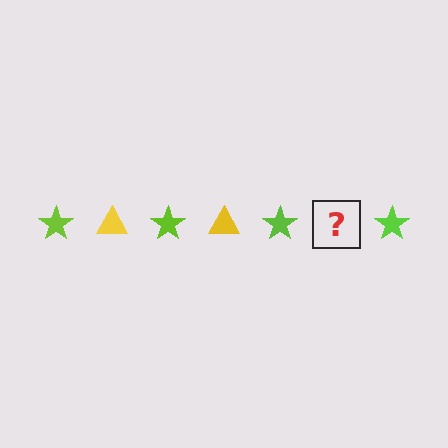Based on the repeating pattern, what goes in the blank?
The blank should be a yellow triangle.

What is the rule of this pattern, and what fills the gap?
The rule is that the pattern alternates between lime star and yellow triangle. The gap should be filled with a yellow triangle.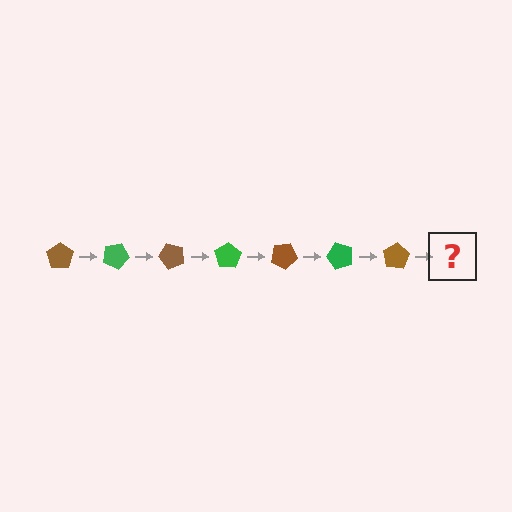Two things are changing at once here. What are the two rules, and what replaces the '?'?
The two rules are that it rotates 25 degrees each step and the color cycles through brown and green. The '?' should be a green pentagon, rotated 175 degrees from the start.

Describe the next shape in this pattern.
It should be a green pentagon, rotated 175 degrees from the start.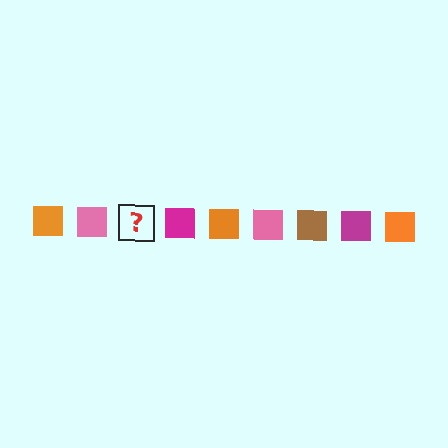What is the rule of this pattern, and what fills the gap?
The rule is that the pattern cycles through orange, pink, brown, magenta squares. The gap should be filled with a brown square.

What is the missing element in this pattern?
The missing element is a brown square.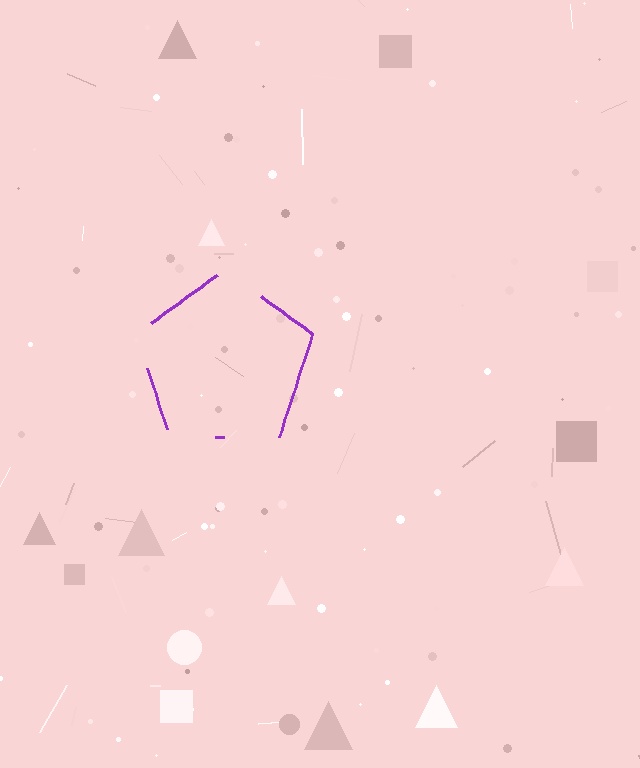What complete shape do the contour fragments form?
The contour fragments form a pentagon.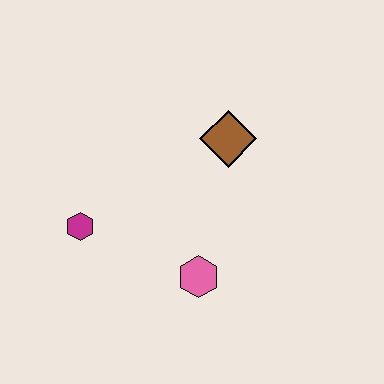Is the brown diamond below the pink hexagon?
No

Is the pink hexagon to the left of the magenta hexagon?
No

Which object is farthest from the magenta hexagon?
The brown diamond is farthest from the magenta hexagon.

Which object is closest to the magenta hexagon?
The pink hexagon is closest to the magenta hexagon.